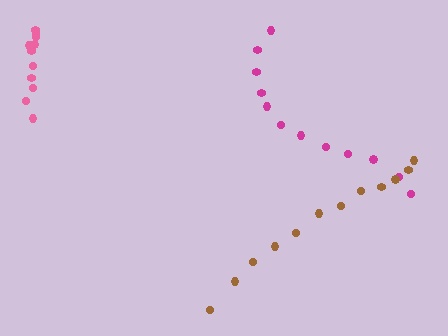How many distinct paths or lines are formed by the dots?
There are 3 distinct paths.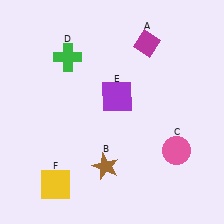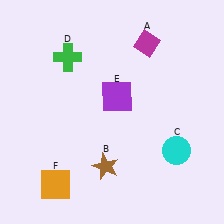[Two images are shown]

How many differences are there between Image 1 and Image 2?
There are 2 differences between the two images.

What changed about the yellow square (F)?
In Image 1, F is yellow. In Image 2, it changed to orange.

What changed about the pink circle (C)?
In Image 1, C is pink. In Image 2, it changed to cyan.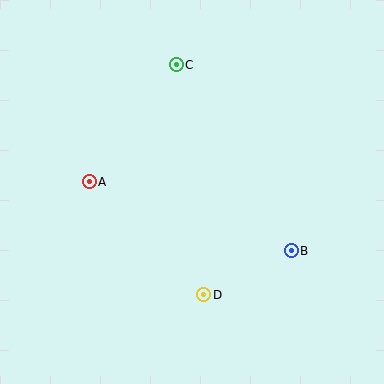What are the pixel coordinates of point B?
Point B is at (291, 251).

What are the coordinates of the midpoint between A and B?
The midpoint between A and B is at (190, 216).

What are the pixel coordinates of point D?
Point D is at (204, 295).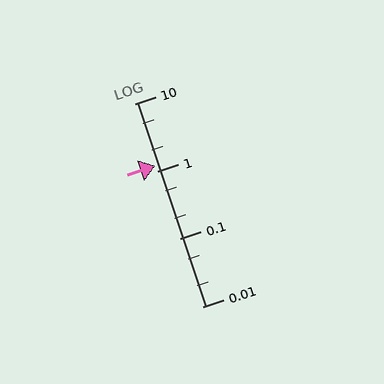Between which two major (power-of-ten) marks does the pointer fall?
The pointer is between 1 and 10.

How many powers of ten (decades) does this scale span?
The scale spans 3 decades, from 0.01 to 10.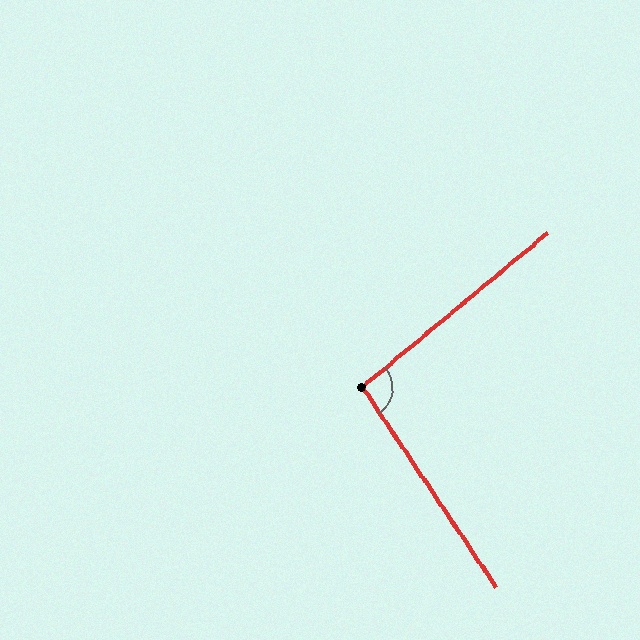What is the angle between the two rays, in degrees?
Approximately 96 degrees.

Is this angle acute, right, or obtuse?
It is obtuse.